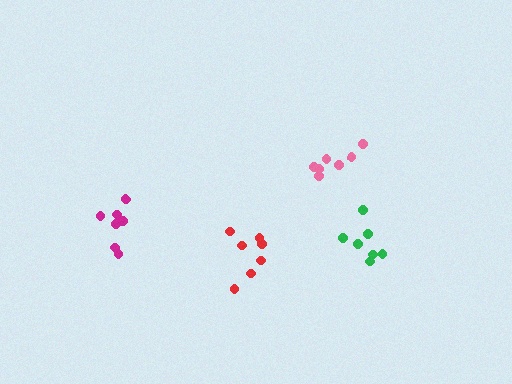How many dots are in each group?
Group 1: 7 dots, Group 2: 8 dots, Group 3: 7 dots, Group 4: 7 dots (29 total).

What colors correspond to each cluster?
The clusters are colored: pink, magenta, green, red.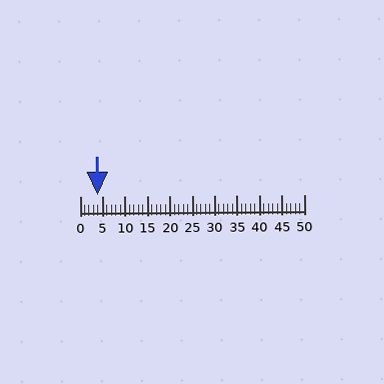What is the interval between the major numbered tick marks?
The major tick marks are spaced 5 units apart.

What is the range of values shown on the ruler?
The ruler shows values from 0 to 50.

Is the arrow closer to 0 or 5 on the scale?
The arrow is closer to 5.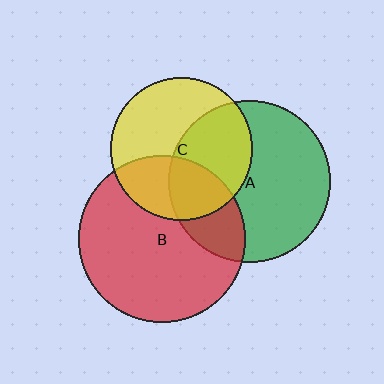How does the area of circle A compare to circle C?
Approximately 1.3 times.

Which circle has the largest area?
Circle B (red).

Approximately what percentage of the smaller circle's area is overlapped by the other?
Approximately 35%.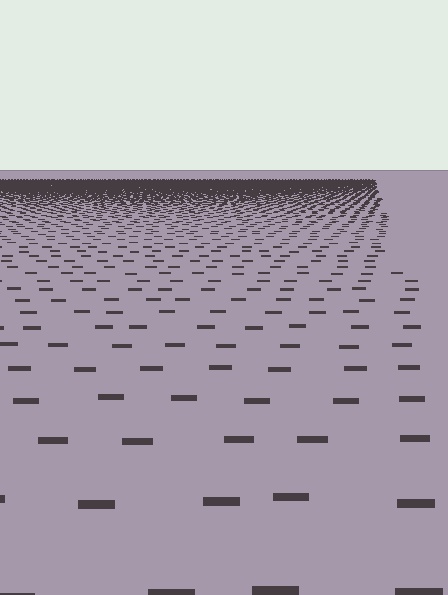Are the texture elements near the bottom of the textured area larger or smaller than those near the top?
Larger. Near the bottom, elements are closer to the viewer and appear at a bigger on-screen size.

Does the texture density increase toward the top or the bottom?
Density increases toward the top.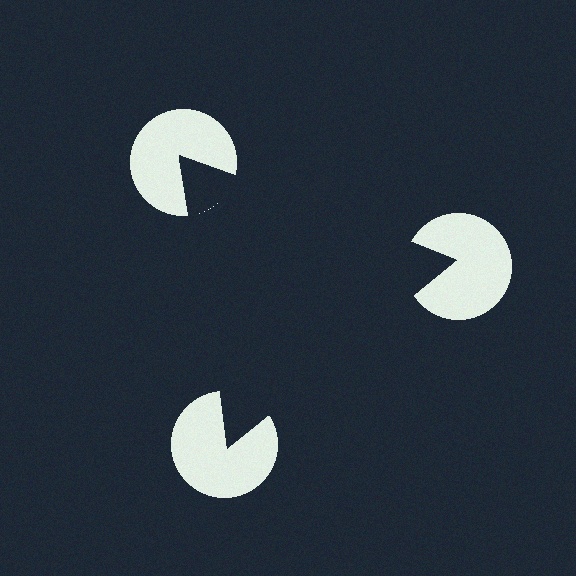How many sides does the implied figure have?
3 sides.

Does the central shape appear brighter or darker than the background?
It typically appears slightly darker than the background, even though no actual brightness change is drawn.